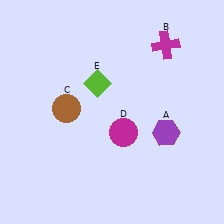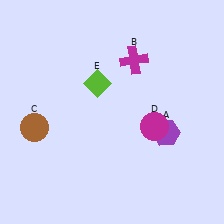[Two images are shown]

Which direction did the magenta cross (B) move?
The magenta cross (B) moved left.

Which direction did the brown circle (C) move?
The brown circle (C) moved left.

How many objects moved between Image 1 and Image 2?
3 objects moved between the two images.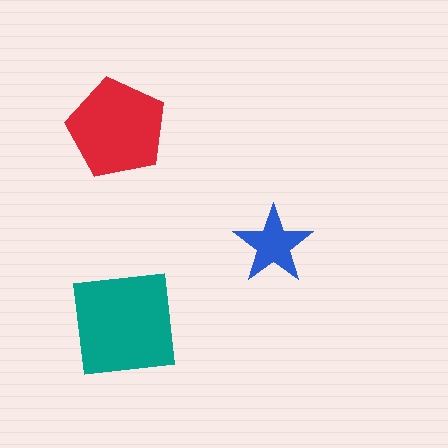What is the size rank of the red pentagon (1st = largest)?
2nd.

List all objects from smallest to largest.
The blue star, the red pentagon, the teal square.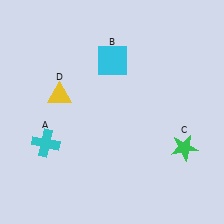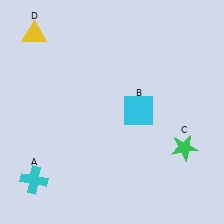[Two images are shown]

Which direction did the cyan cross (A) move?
The cyan cross (A) moved down.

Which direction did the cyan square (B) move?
The cyan square (B) moved down.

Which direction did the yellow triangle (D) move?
The yellow triangle (D) moved up.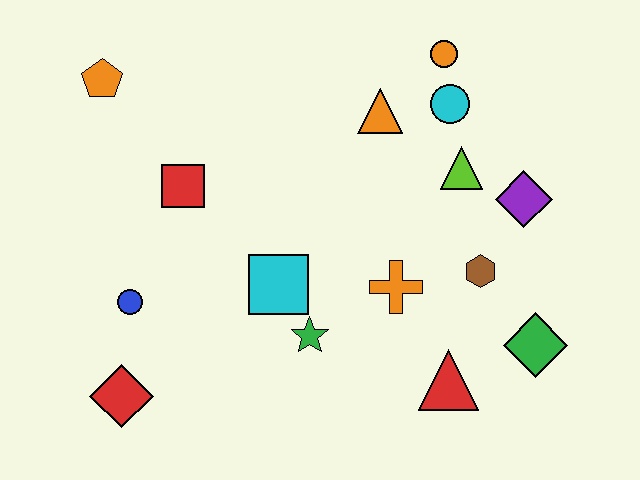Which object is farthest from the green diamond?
The orange pentagon is farthest from the green diamond.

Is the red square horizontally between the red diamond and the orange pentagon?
No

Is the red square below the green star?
No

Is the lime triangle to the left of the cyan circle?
No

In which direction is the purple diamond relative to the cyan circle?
The purple diamond is below the cyan circle.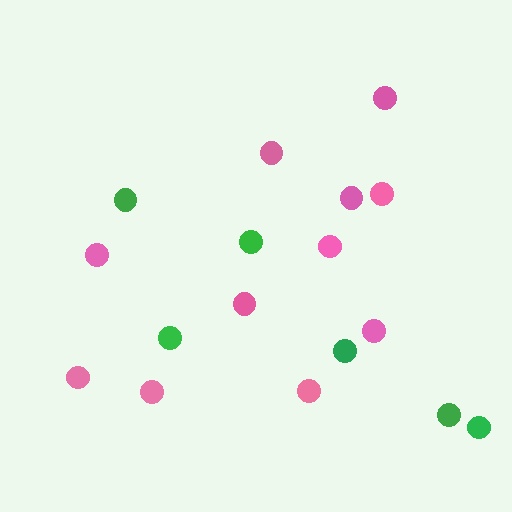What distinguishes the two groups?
There are 2 groups: one group of green circles (6) and one group of pink circles (11).